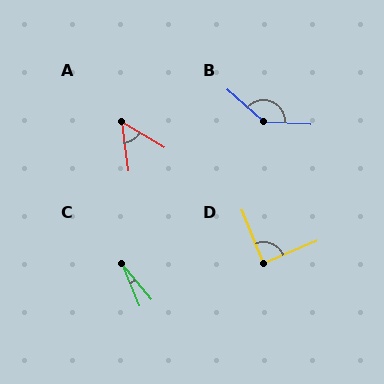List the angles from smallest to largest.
C (18°), A (52°), D (89°), B (142°).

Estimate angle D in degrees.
Approximately 89 degrees.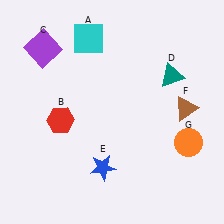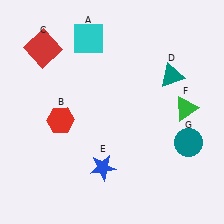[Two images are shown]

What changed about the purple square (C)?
In Image 1, C is purple. In Image 2, it changed to red.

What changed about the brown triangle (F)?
In Image 1, F is brown. In Image 2, it changed to green.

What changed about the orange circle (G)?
In Image 1, G is orange. In Image 2, it changed to teal.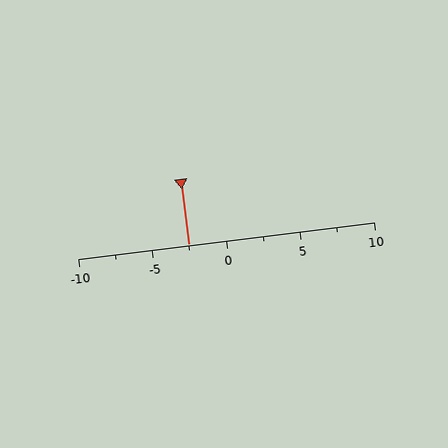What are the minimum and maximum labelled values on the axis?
The axis runs from -10 to 10.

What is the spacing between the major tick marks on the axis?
The major ticks are spaced 5 apart.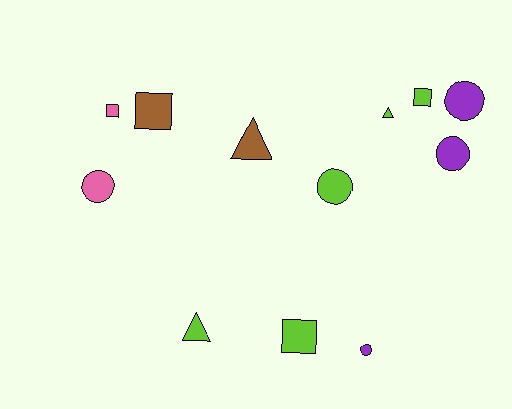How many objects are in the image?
There are 12 objects.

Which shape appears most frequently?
Circle, with 5 objects.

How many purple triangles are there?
There are no purple triangles.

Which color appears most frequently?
Lime, with 5 objects.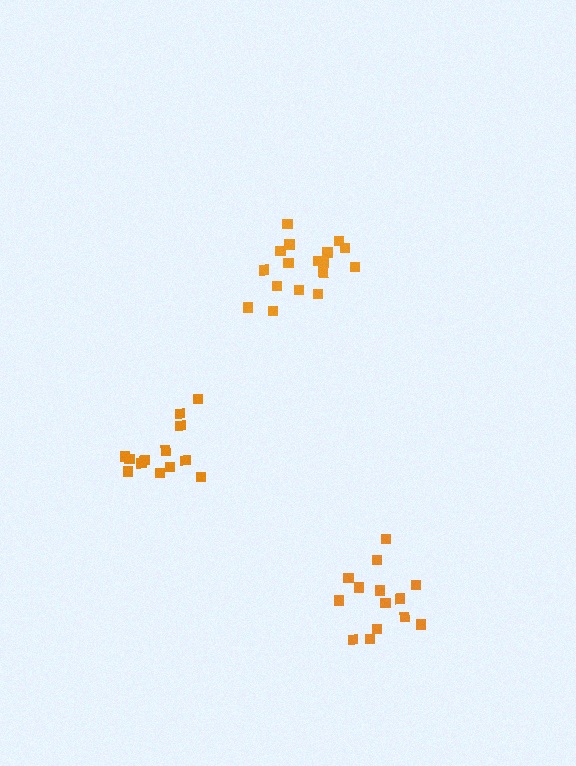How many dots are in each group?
Group 1: 17 dots, Group 2: 13 dots, Group 3: 14 dots (44 total).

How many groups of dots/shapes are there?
There are 3 groups.